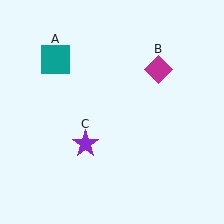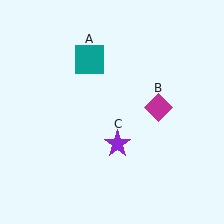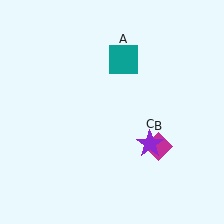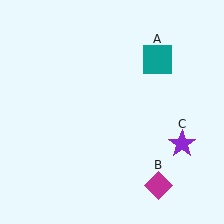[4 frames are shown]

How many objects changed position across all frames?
3 objects changed position: teal square (object A), magenta diamond (object B), purple star (object C).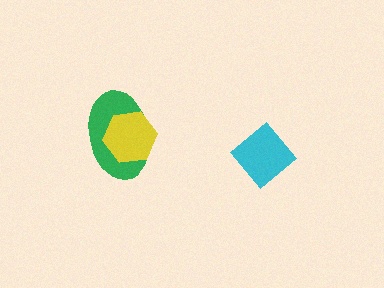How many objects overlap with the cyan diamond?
0 objects overlap with the cyan diamond.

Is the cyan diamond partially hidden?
No, no other shape covers it.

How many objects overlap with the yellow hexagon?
1 object overlaps with the yellow hexagon.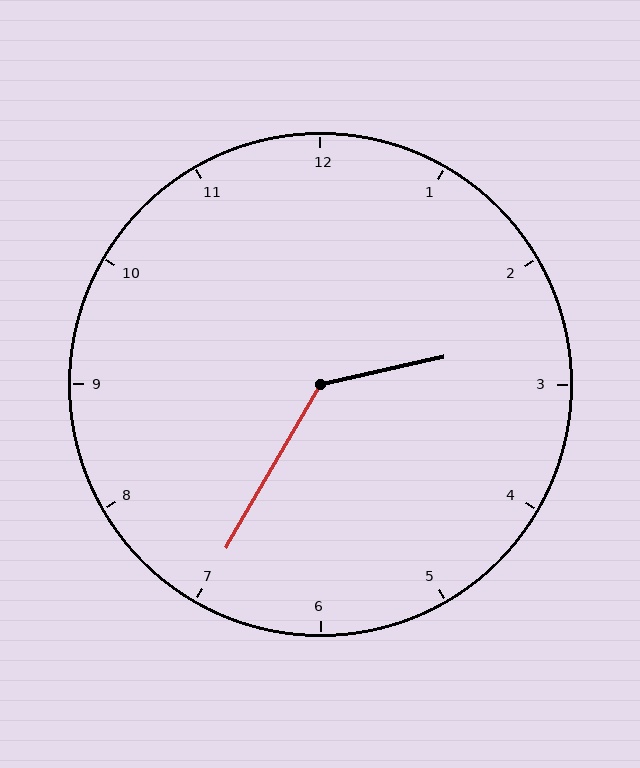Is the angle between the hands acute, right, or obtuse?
It is obtuse.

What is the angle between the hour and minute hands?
Approximately 132 degrees.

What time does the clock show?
2:35.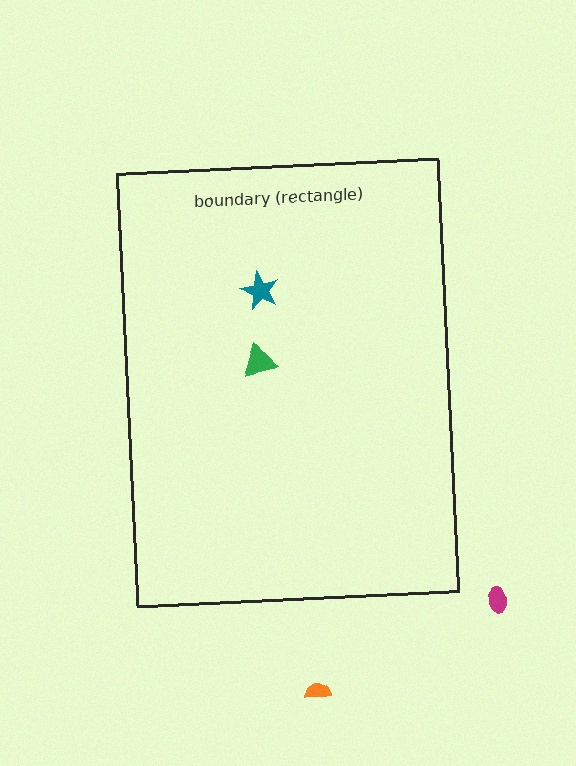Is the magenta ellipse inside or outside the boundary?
Outside.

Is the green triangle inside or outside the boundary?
Inside.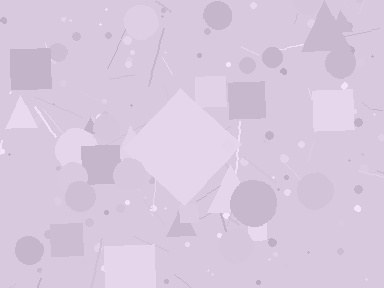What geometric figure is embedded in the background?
A diamond is embedded in the background.